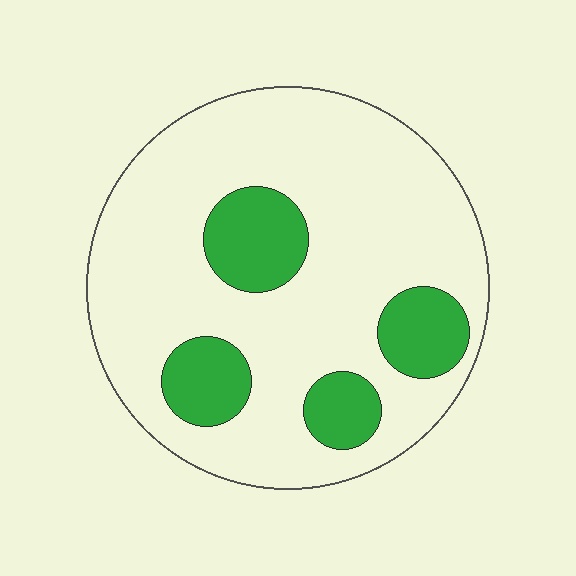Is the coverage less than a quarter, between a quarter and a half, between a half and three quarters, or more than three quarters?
Less than a quarter.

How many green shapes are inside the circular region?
4.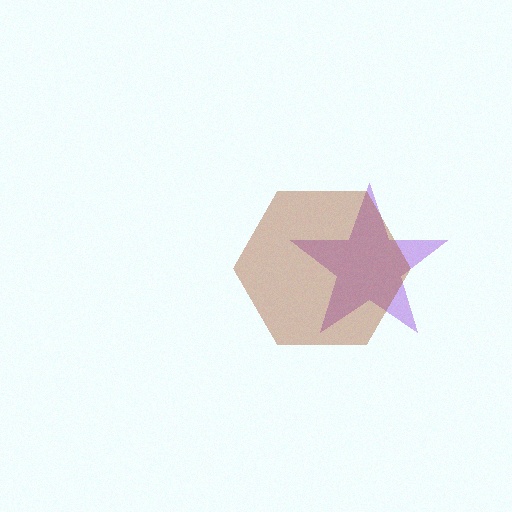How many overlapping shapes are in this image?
There are 2 overlapping shapes in the image.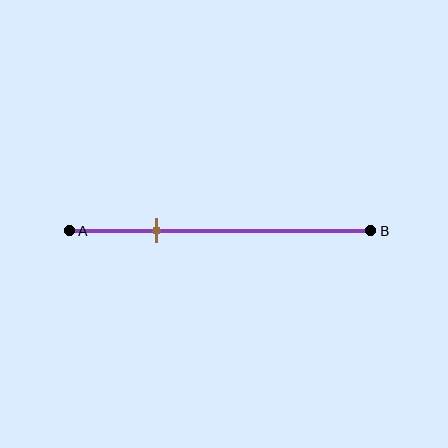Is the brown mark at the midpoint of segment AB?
No, the mark is at about 30% from A, not at the 50% midpoint.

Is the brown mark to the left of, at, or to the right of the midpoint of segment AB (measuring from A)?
The brown mark is to the left of the midpoint of segment AB.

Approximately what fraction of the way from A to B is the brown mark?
The brown mark is approximately 30% of the way from A to B.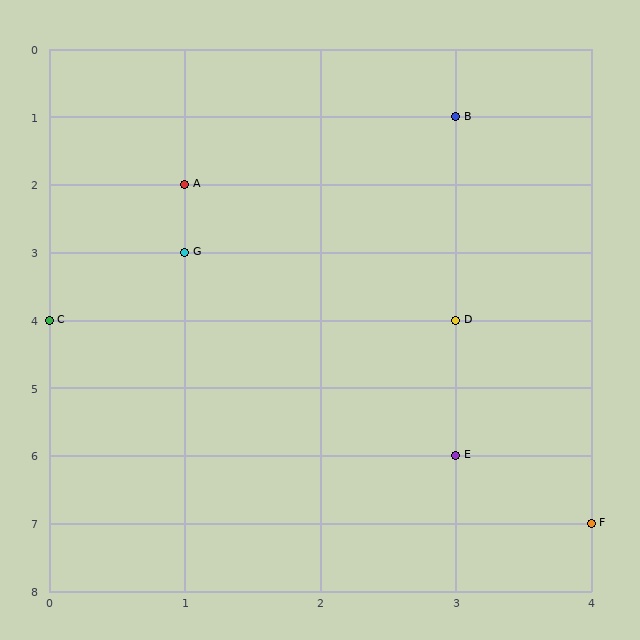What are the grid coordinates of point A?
Point A is at grid coordinates (1, 2).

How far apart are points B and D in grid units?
Points B and D are 3 rows apart.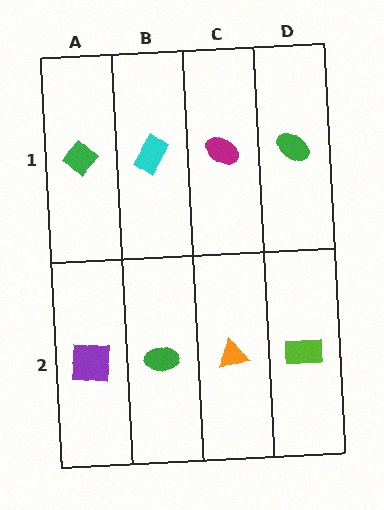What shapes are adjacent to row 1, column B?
A green ellipse (row 2, column B), a green diamond (row 1, column A), a magenta ellipse (row 1, column C).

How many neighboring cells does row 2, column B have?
3.